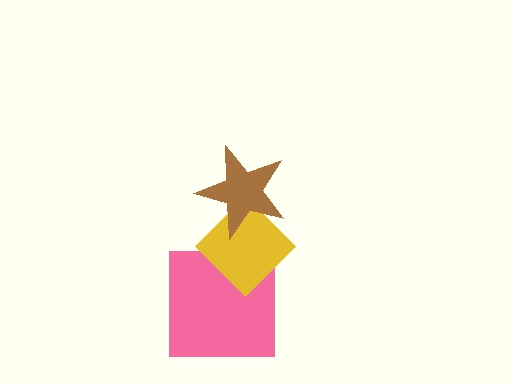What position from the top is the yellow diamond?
The yellow diamond is 2nd from the top.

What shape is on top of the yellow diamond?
The brown star is on top of the yellow diamond.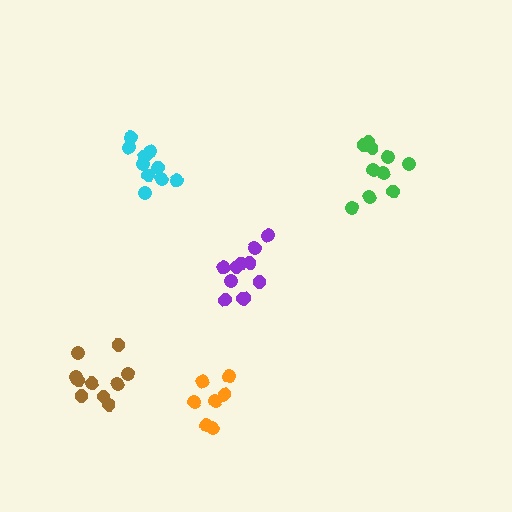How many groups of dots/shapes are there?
There are 5 groups.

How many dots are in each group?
Group 1: 10 dots, Group 2: 11 dots, Group 3: 7 dots, Group 4: 10 dots, Group 5: 10 dots (48 total).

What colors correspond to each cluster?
The clusters are colored: green, purple, orange, cyan, brown.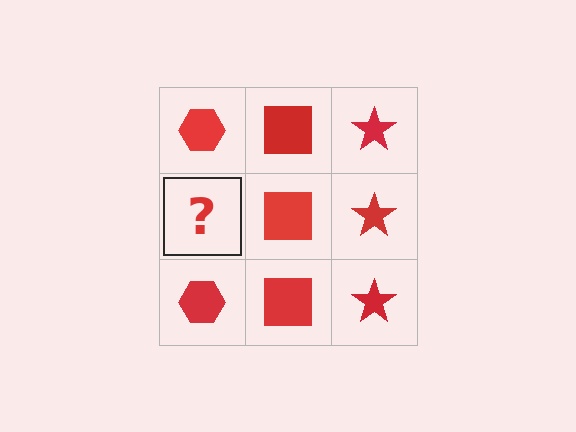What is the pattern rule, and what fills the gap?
The rule is that each column has a consistent shape. The gap should be filled with a red hexagon.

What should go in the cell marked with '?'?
The missing cell should contain a red hexagon.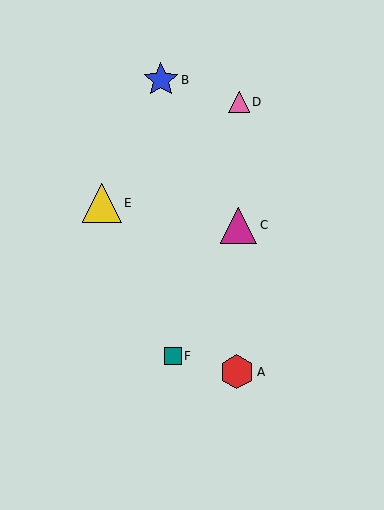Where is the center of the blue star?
The center of the blue star is at (161, 80).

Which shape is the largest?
The yellow triangle (labeled E) is the largest.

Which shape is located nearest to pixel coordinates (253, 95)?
The pink triangle (labeled D) at (239, 102) is nearest to that location.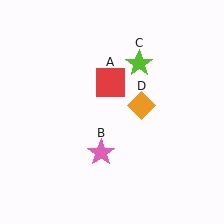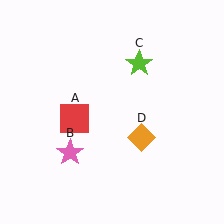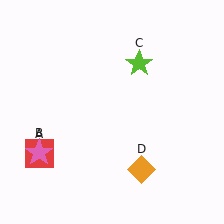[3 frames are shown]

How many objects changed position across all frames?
3 objects changed position: red square (object A), pink star (object B), orange diamond (object D).